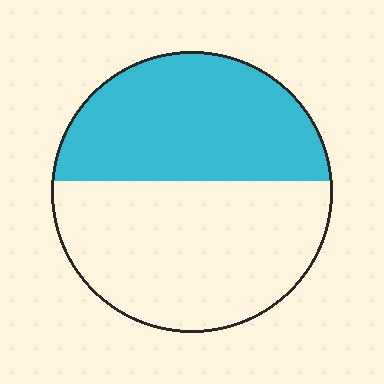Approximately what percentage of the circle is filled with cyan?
Approximately 45%.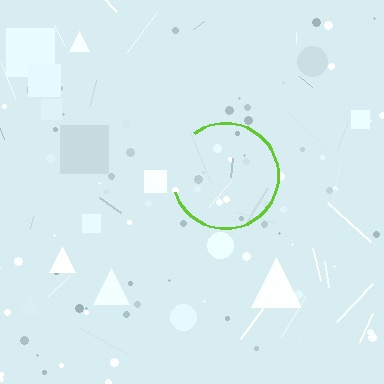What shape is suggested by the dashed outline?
The dashed outline suggests a circle.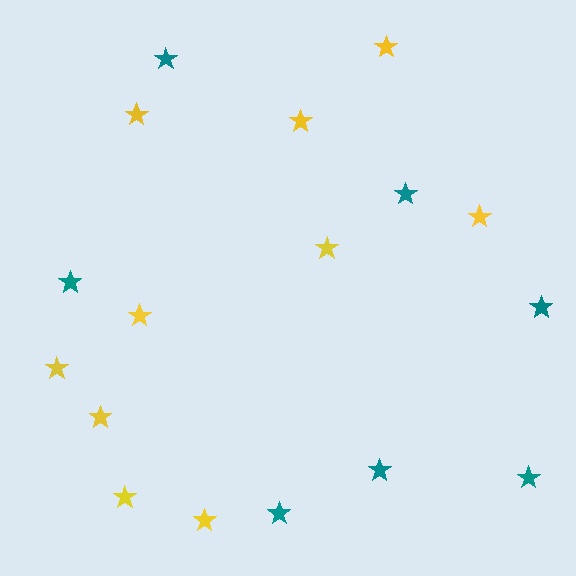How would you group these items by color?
There are 2 groups: one group of teal stars (7) and one group of yellow stars (10).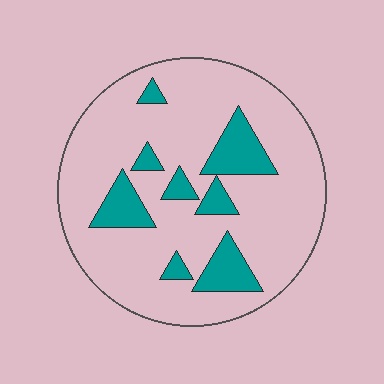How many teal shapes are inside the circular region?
8.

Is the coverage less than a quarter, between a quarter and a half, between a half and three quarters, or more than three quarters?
Less than a quarter.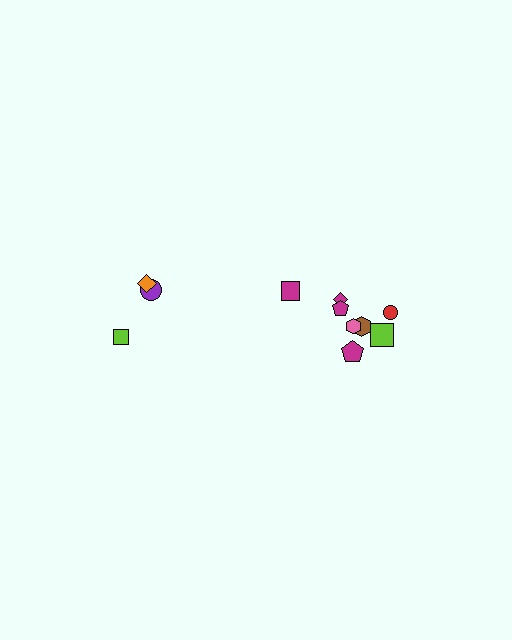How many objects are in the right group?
There are 8 objects.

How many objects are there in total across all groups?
There are 11 objects.